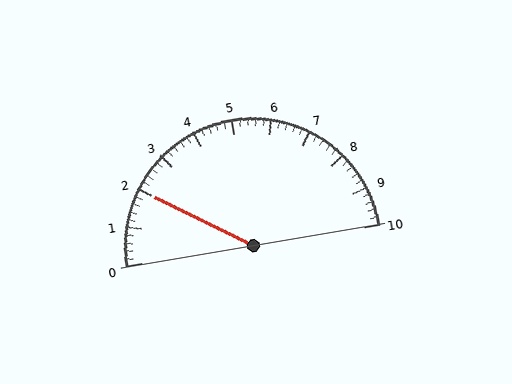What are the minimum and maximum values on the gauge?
The gauge ranges from 0 to 10.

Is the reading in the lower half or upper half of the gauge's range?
The reading is in the lower half of the range (0 to 10).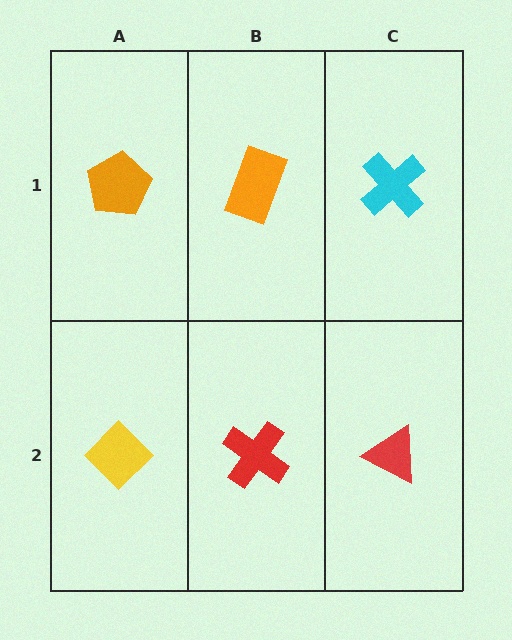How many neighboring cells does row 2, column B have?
3.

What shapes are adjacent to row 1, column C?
A red triangle (row 2, column C), an orange rectangle (row 1, column B).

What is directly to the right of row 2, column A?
A red cross.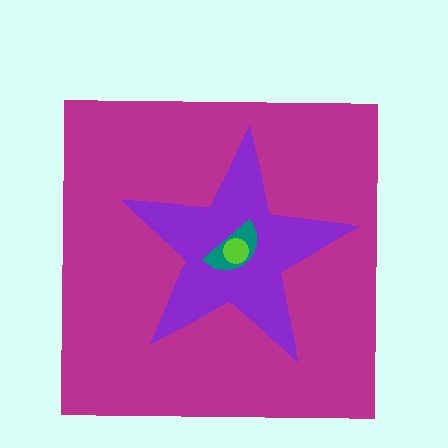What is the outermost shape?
The magenta square.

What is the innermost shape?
The lime circle.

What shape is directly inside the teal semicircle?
The lime circle.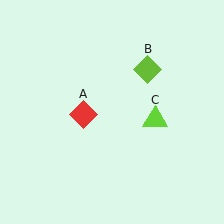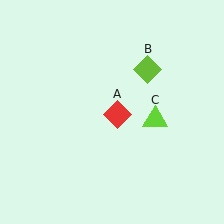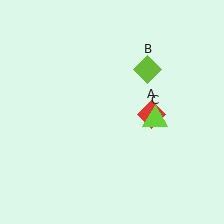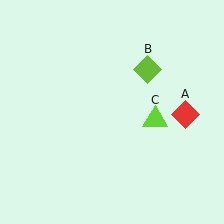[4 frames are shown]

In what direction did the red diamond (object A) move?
The red diamond (object A) moved right.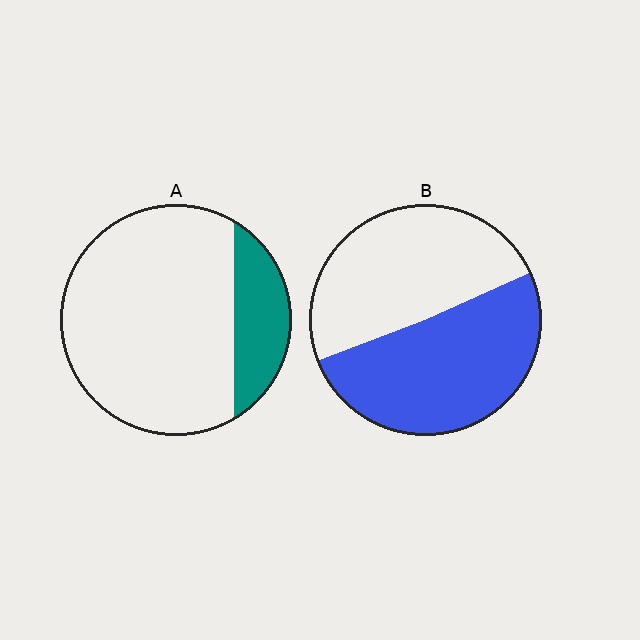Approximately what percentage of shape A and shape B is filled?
A is approximately 20% and B is approximately 50%.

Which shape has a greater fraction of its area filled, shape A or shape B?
Shape B.